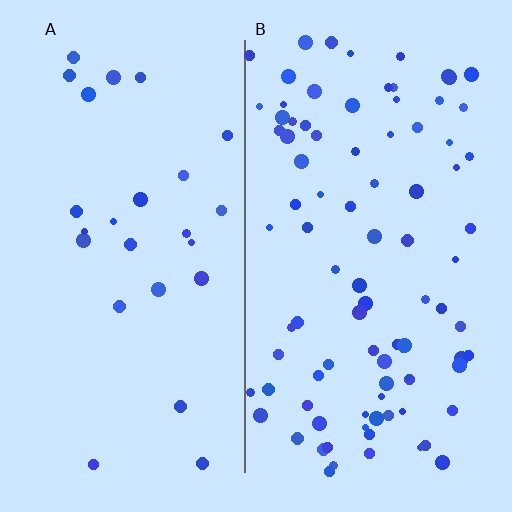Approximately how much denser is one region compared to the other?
Approximately 3.6× — region B over region A.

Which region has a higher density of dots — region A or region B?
B (the right).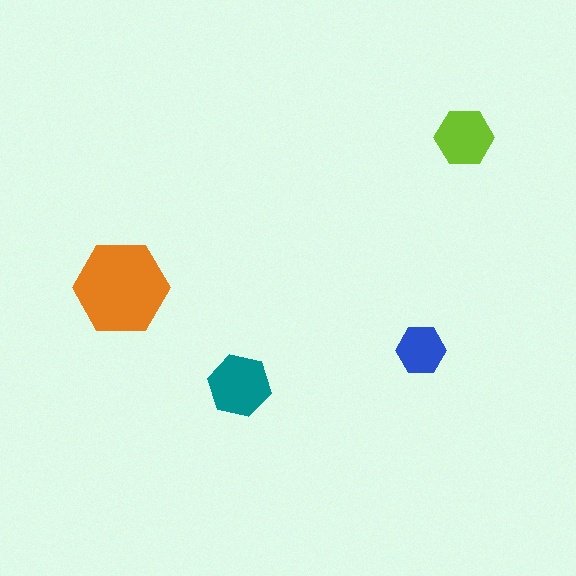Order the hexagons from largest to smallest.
the orange one, the teal one, the lime one, the blue one.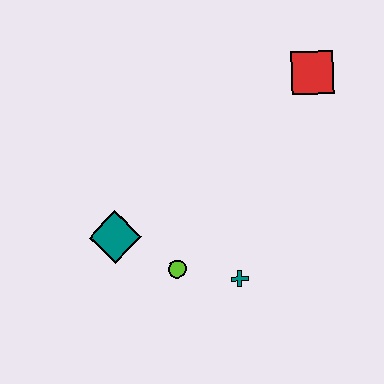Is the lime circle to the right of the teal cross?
No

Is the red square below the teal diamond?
No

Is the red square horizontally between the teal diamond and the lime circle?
No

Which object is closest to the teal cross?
The lime circle is closest to the teal cross.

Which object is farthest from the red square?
The teal diamond is farthest from the red square.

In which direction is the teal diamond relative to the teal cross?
The teal diamond is to the left of the teal cross.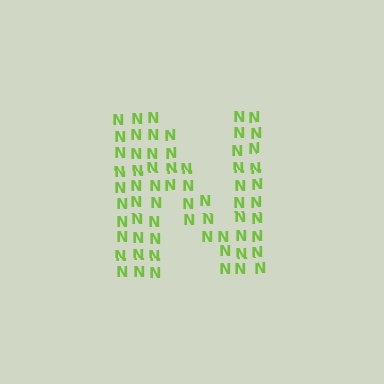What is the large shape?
The large shape is the letter N.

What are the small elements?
The small elements are letter N's.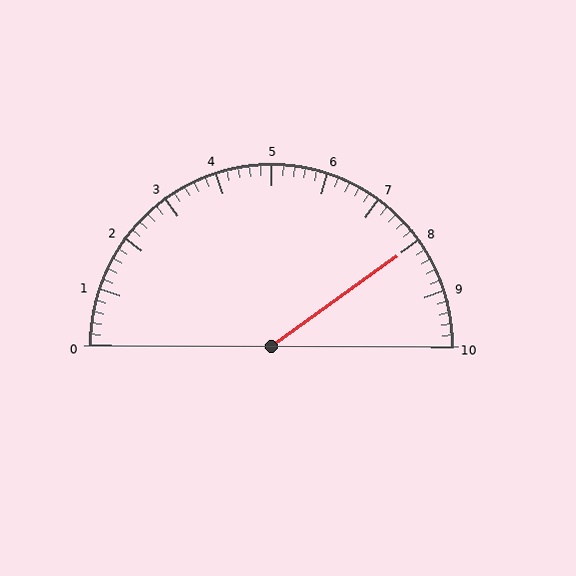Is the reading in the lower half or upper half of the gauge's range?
The reading is in the upper half of the range (0 to 10).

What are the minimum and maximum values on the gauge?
The gauge ranges from 0 to 10.